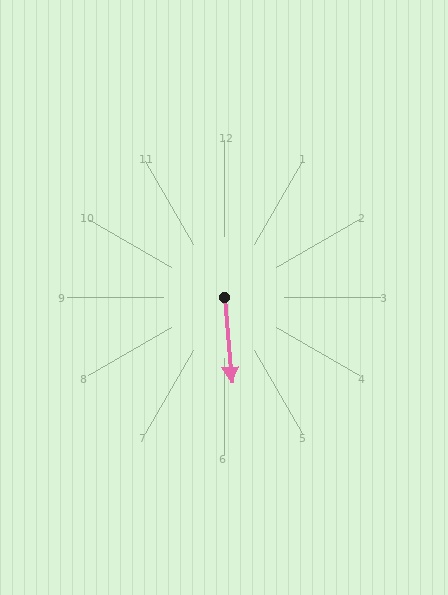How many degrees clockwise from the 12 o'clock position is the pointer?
Approximately 175 degrees.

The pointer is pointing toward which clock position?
Roughly 6 o'clock.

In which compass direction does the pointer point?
South.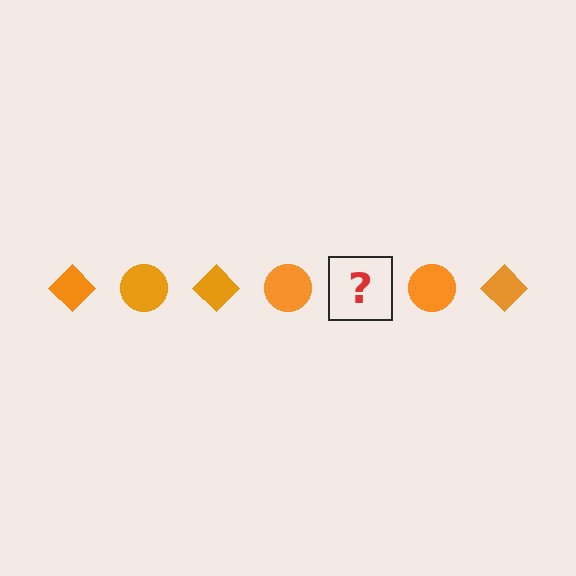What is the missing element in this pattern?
The missing element is an orange diamond.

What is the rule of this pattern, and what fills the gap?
The rule is that the pattern cycles through diamond, circle shapes in orange. The gap should be filled with an orange diamond.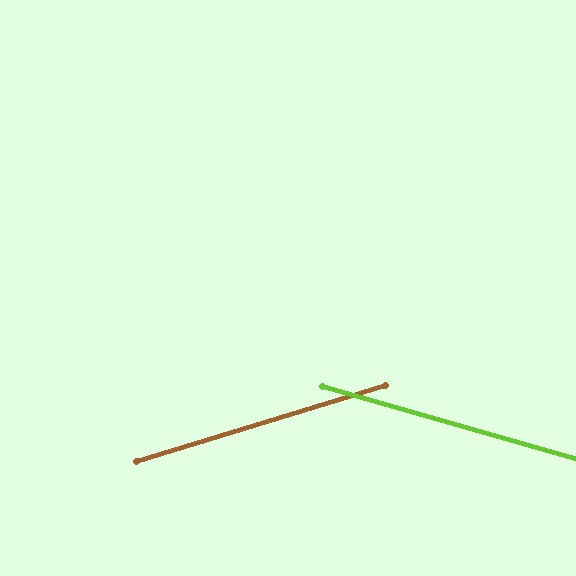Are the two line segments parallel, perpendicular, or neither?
Neither parallel nor perpendicular — they differ by about 33°.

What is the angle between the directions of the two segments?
Approximately 33 degrees.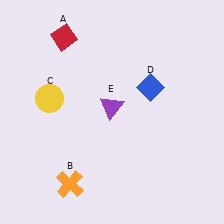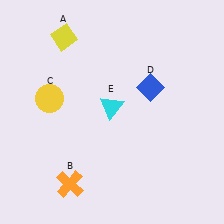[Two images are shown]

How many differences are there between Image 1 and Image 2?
There are 2 differences between the two images.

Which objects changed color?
A changed from red to yellow. E changed from purple to cyan.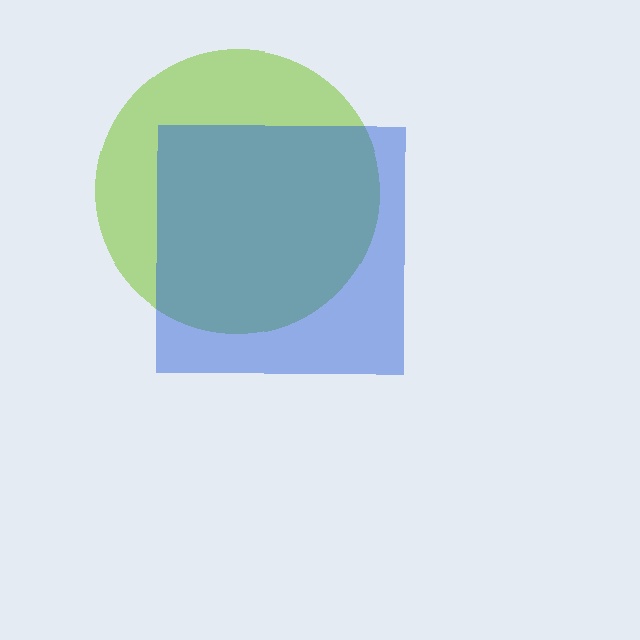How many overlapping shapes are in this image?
There are 2 overlapping shapes in the image.